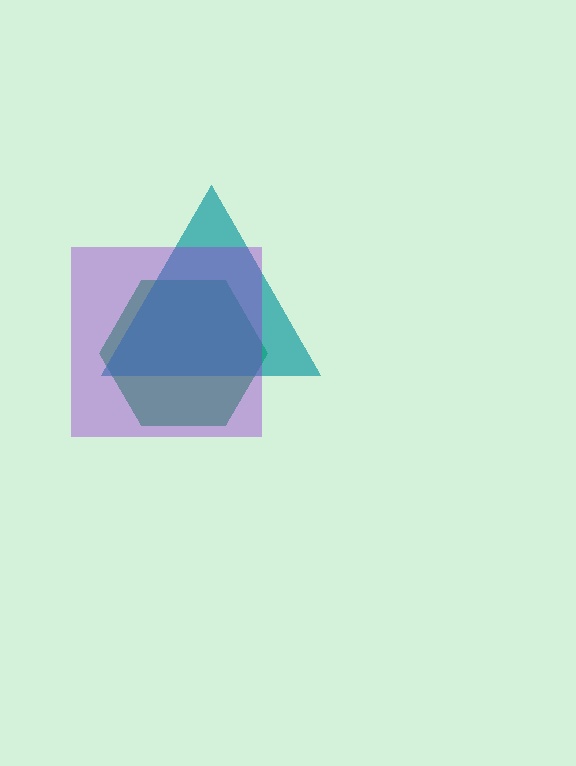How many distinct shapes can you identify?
There are 3 distinct shapes: a green hexagon, a teal triangle, a purple square.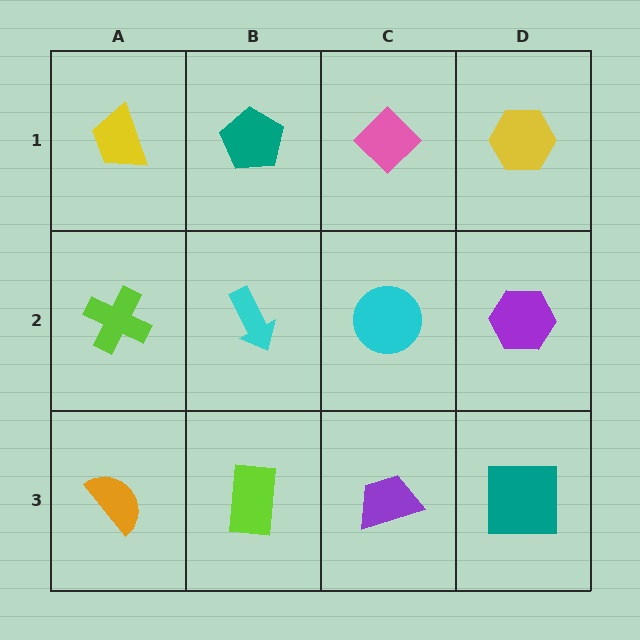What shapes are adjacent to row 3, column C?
A cyan circle (row 2, column C), a lime rectangle (row 3, column B), a teal square (row 3, column D).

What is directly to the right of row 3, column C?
A teal square.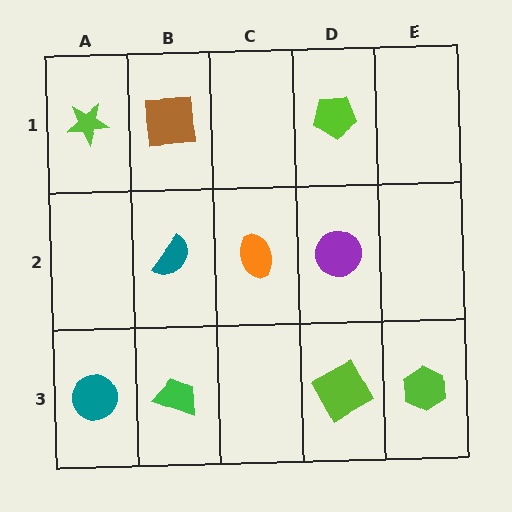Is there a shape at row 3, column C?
No, that cell is empty.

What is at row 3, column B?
A green trapezoid.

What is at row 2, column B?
A teal semicircle.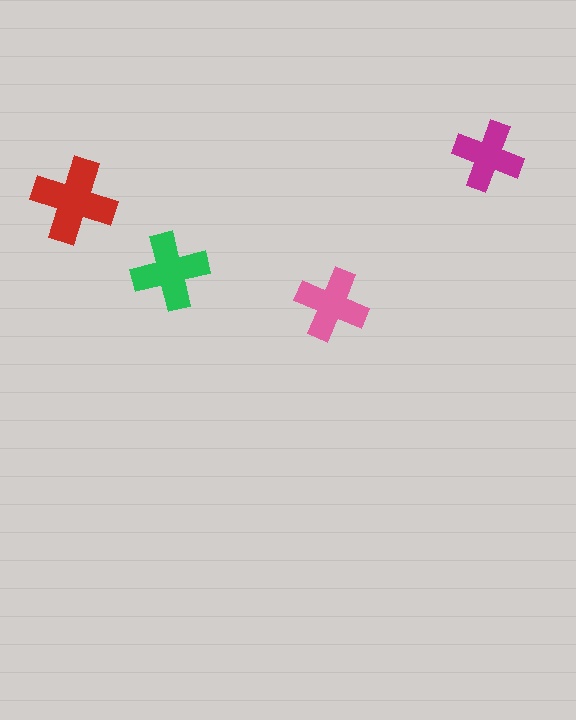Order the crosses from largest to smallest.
the red one, the green one, the pink one, the magenta one.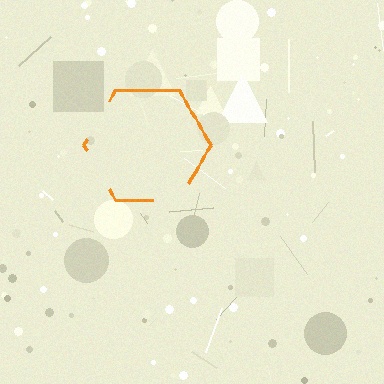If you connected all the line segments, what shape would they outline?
They would outline a hexagon.